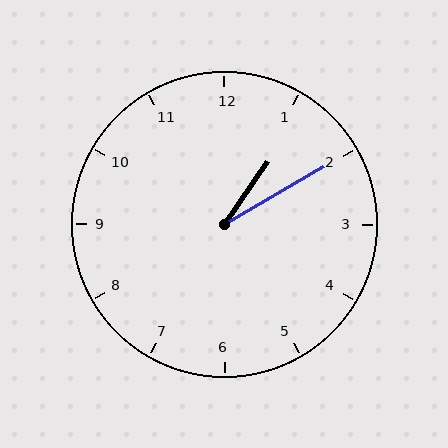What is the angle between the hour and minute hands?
Approximately 25 degrees.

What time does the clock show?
1:10.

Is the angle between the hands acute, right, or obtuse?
It is acute.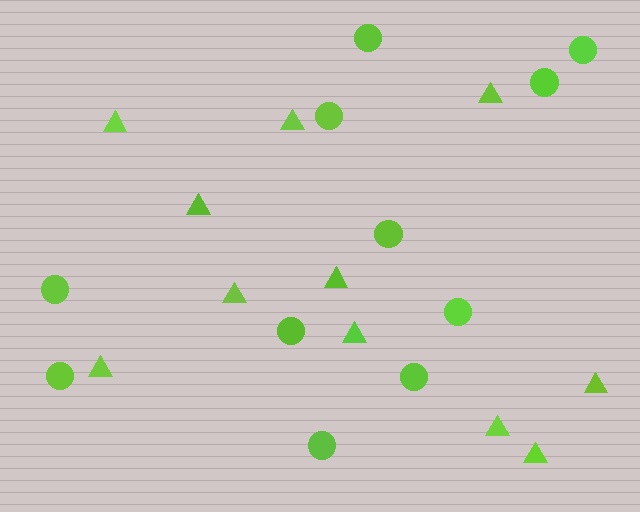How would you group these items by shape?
There are 2 groups: one group of triangles (11) and one group of circles (11).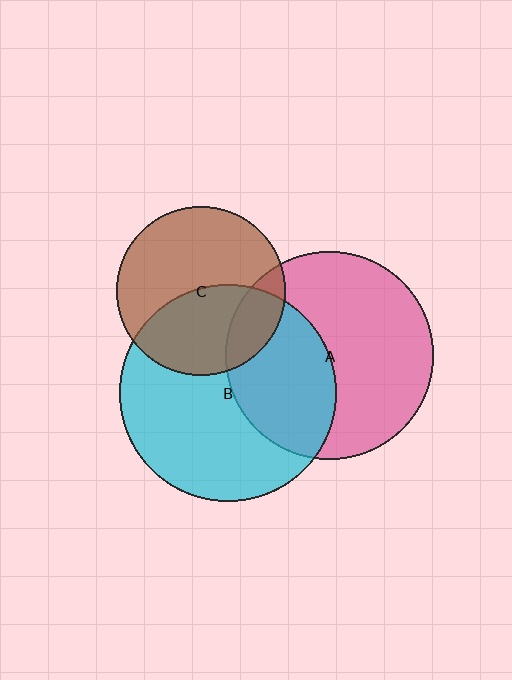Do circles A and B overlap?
Yes.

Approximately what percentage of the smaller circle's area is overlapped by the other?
Approximately 40%.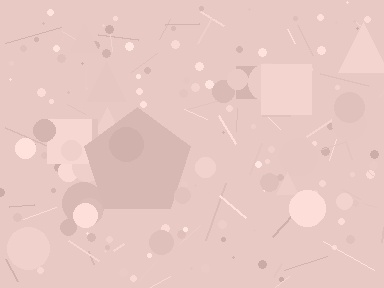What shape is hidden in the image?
A pentagon is hidden in the image.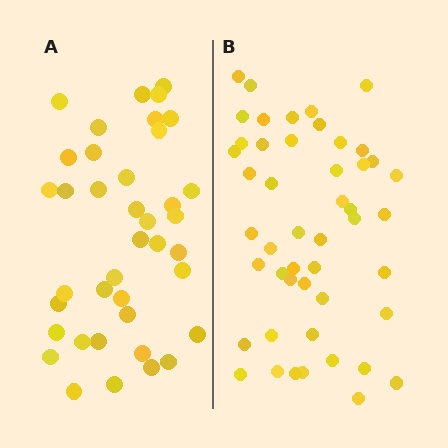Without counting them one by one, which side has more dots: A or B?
Region B (the right region) has more dots.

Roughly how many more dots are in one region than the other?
Region B has roughly 8 or so more dots than region A.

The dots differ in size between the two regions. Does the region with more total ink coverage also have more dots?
No. Region A has more total ink coverage because its dots are larger, but region B actually contains more individual dots. Total area can be misleading — the number of items is what matters here.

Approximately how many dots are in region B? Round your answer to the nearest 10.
About 50 dots. (The exact count is 48, which rounds to 50.)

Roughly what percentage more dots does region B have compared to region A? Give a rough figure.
About 25% more.